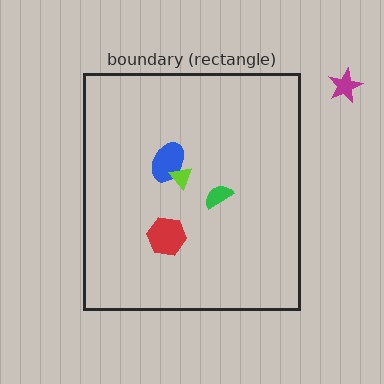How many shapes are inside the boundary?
4 inside, 1 outside.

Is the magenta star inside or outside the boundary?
Outside.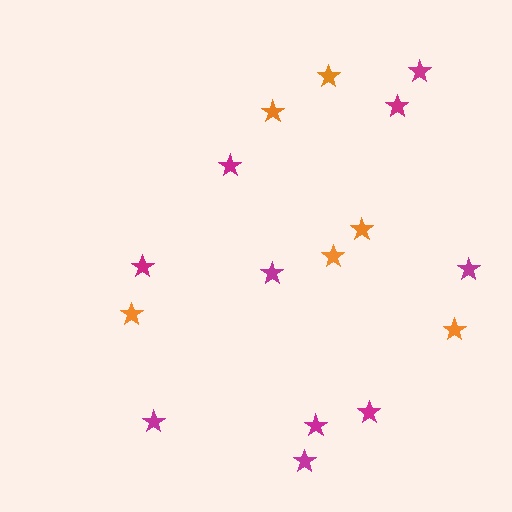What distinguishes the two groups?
There are 2 groups: one group of orange stars (6) and one group of magenta stars (10).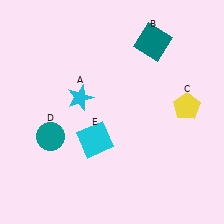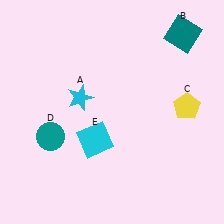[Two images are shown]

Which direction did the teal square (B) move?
The teal square (B) moved right.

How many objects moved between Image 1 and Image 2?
1 object moved between the two images.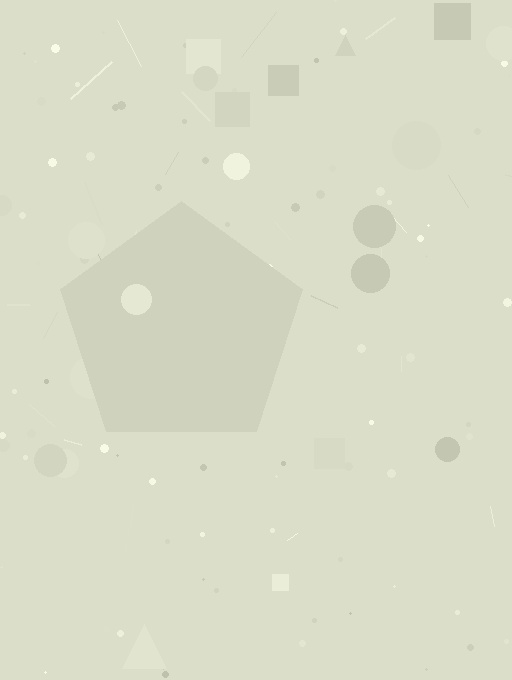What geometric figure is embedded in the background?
A pentagon is embedded in the background.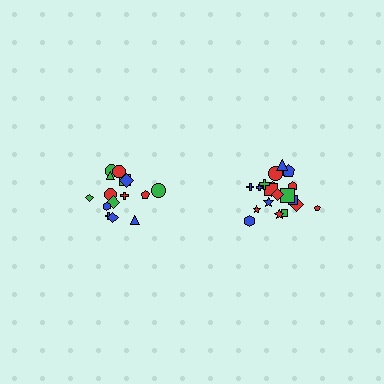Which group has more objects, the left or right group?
The right group.